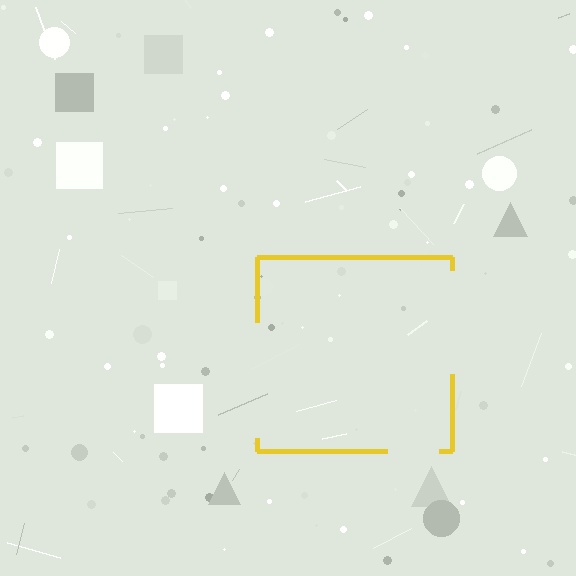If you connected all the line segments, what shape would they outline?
They would outline a square.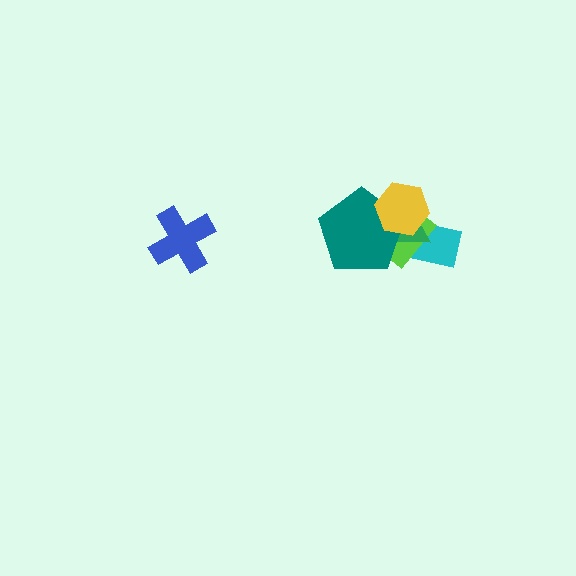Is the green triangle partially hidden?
Yes, it is partially covered by another shape.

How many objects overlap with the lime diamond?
4 objects overlap with the lime diamond.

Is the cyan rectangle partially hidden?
Yes, it is partially covered by another shape.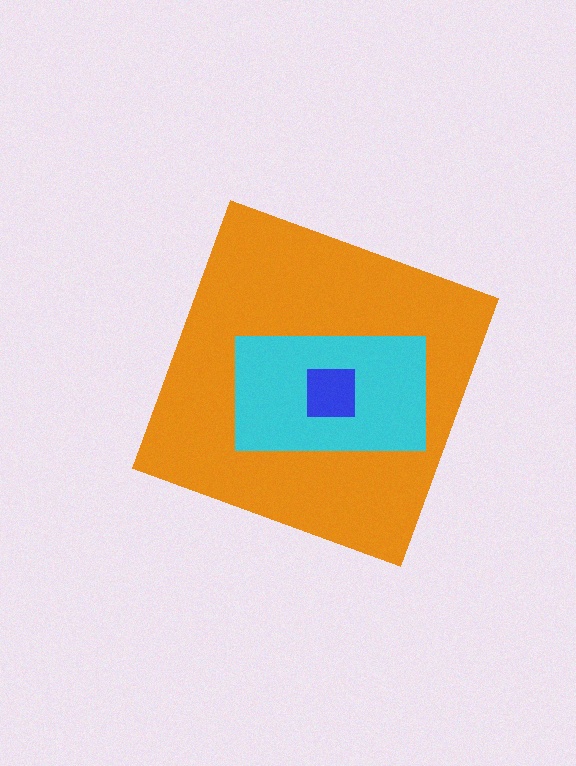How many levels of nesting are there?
3.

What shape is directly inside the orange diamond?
The cyan rectangle.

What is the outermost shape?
The orange diamond.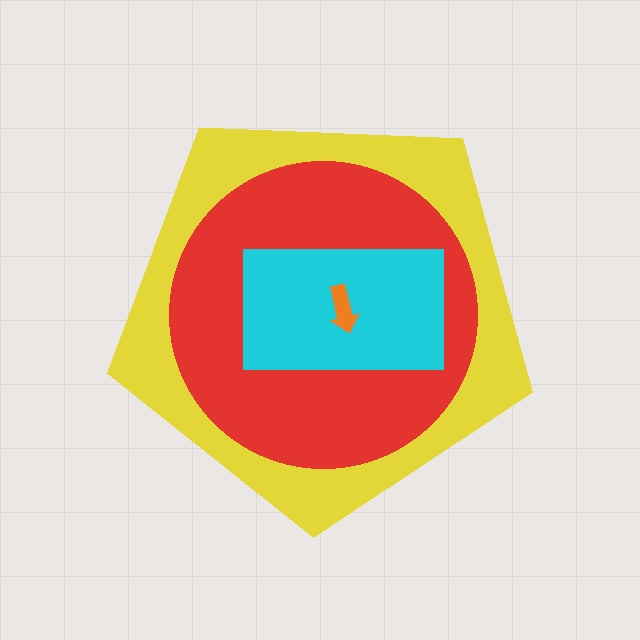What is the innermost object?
The orange arrow.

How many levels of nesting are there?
4.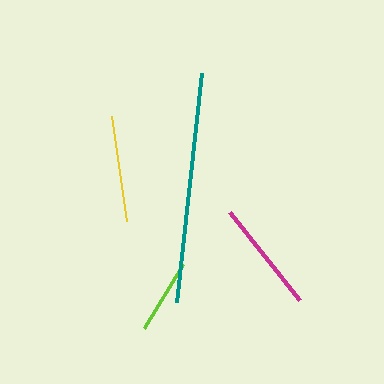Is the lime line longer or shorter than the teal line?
The teal line is longer than the lime line.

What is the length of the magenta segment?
The magenta segment is approximately 113 pixels long.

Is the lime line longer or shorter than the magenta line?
The magenta line is longer than the lime line.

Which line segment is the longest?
The teal line is the longest at approximately 230 pixels.